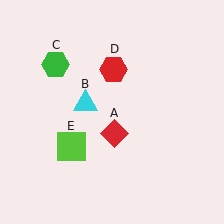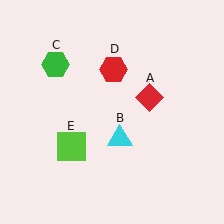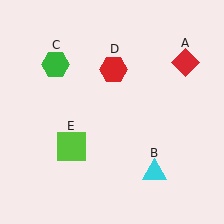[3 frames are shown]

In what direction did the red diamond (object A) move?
The red diamond (object A) moved up and to the right.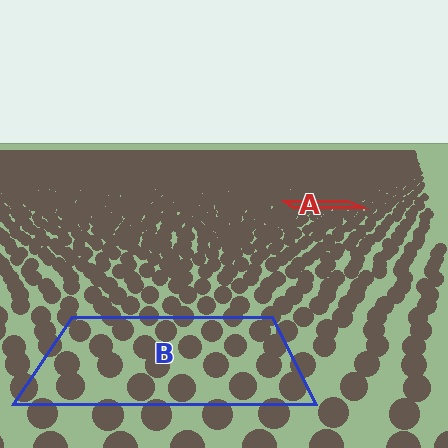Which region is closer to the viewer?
Region B is closer. The texture elements there are larger and more spread out.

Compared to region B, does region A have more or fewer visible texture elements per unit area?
Region A has more texture elements per unit area — they are packed more densely because it is farther away.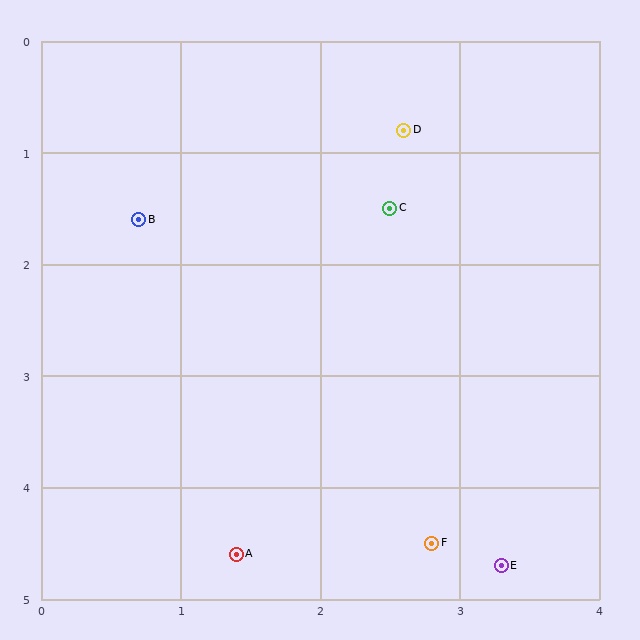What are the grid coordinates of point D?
Point D is at approximately (2.6, 0.8).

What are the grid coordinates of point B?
Point B is at approximately (0.7, 1.6).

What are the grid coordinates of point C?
Point C is at approximately (2.5, 1.5).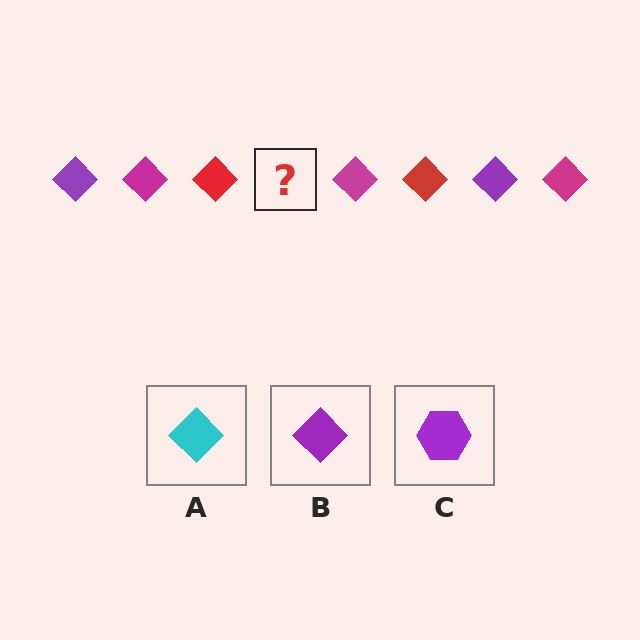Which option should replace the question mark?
Option B.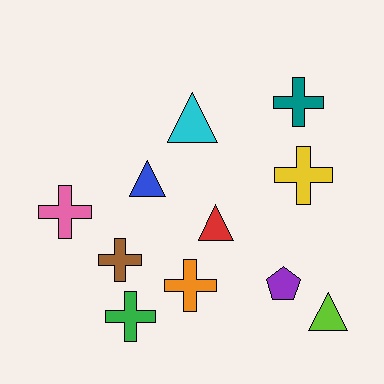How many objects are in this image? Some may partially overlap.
There are 11 objects.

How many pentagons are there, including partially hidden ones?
There is 1 pentagon.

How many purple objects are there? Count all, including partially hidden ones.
There is 1 purple object.